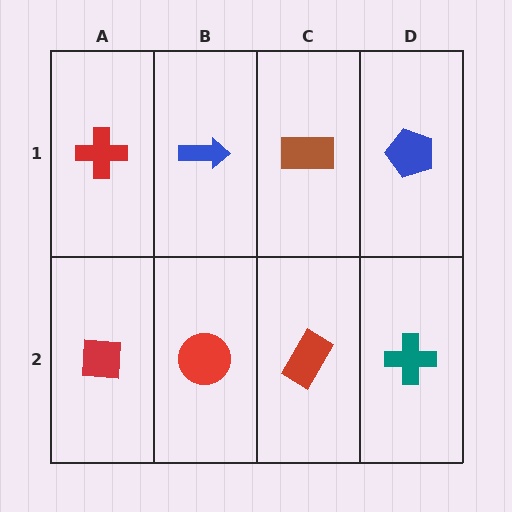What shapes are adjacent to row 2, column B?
A blue arrow (row 1, column B), a red square (row 2, column A), a red rectangle (row 2, column C).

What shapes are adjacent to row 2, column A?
A red cross (row 1, column A), a red circle (row 2, column B).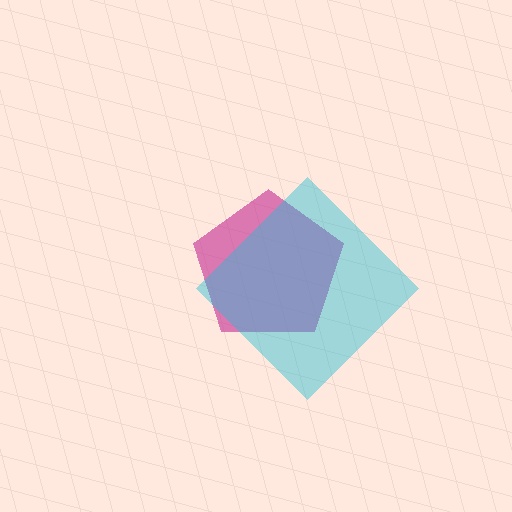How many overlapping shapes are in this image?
There are 2 overlapping shapes in the image.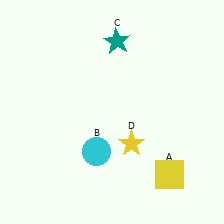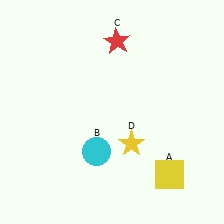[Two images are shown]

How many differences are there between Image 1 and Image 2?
There is 1 difference between the two images.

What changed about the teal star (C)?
In Image 1, C is teal. In Image 2, it changed to red.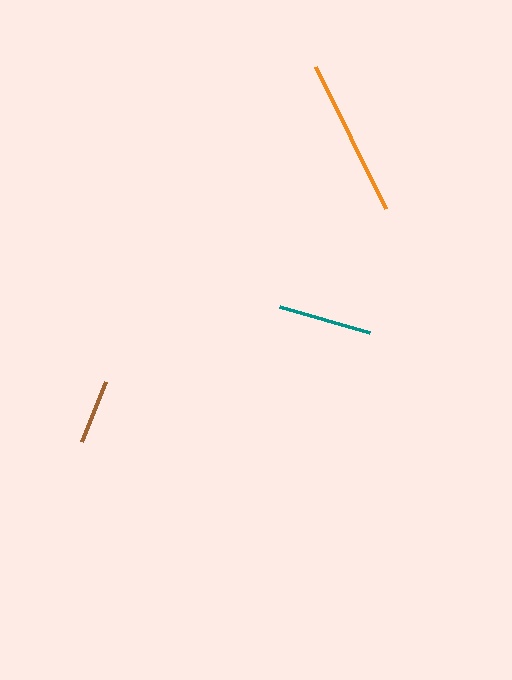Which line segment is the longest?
The orange line is the longest at approximately 158 pixels.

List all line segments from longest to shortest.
From longest to shortest: orange, teal, brown.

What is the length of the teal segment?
The teal segment is approximately 94 pixels long.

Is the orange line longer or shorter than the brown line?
The orange line is longer than the brown line.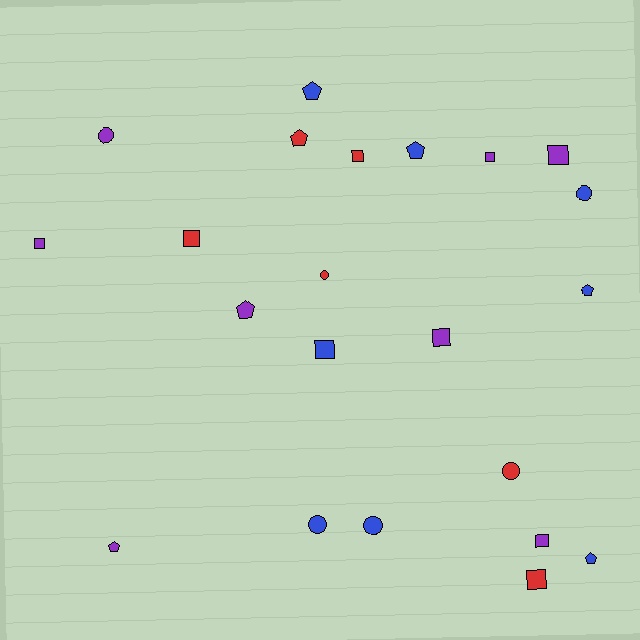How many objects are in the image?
There are 22 objects.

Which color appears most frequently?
Purple, with 8 objects.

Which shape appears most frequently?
Square, with 9 objects.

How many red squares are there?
There are 3 red squares.